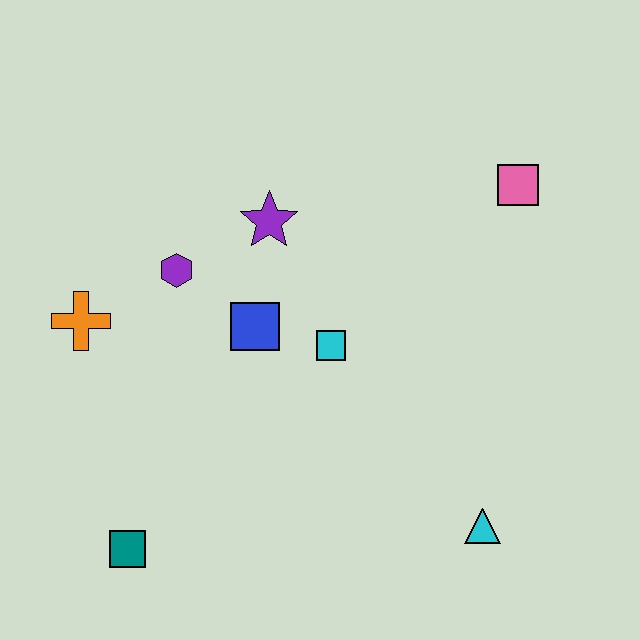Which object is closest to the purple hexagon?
The blue square is closest to the purple hexagon.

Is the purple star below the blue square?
No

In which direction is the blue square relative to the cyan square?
The blue square is to the left of the cyan square.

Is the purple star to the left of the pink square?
Yes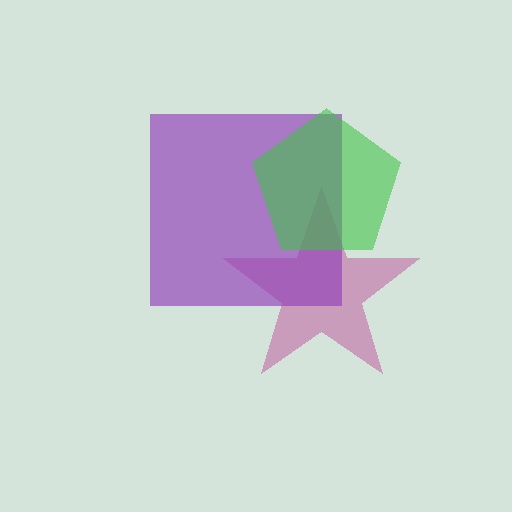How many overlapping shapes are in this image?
There are 3 overlapping shapes in the image.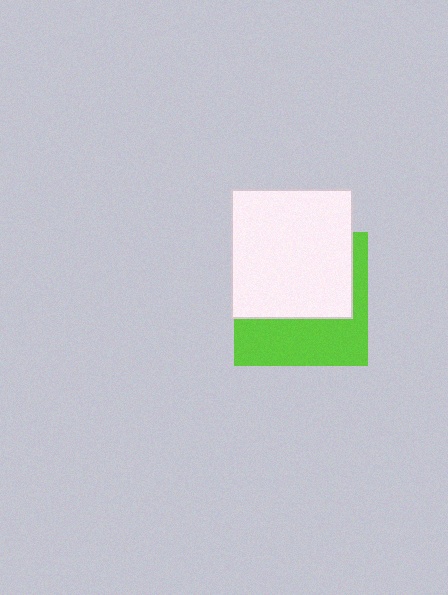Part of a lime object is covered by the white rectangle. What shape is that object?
It is a square.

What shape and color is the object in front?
The object in front is a white rectangle.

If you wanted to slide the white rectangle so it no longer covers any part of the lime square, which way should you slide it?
Slide it up — that is the most direct way to separate the two shapes.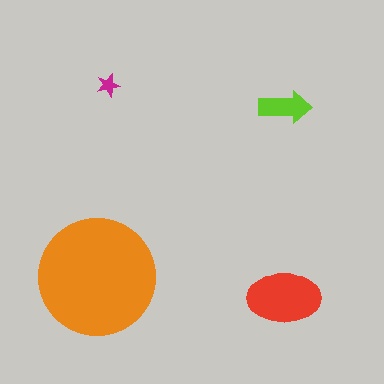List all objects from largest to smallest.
The orange circle, the red ellipse, the lime arrow, the magenta star.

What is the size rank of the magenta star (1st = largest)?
4th.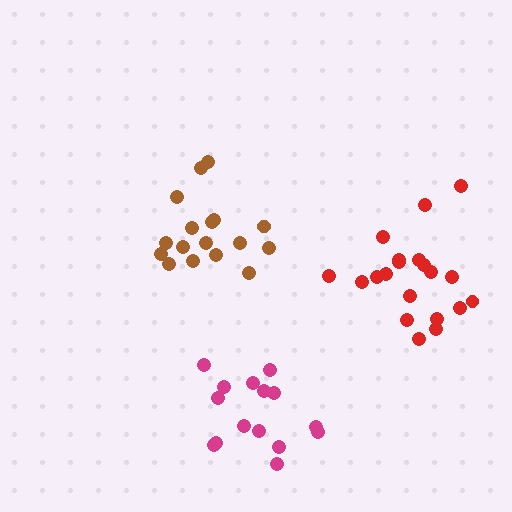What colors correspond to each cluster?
The clusters are colored: red, brown, magenta.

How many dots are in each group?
Group 1: 20 dots, Group 2: 17 dots, Group 3: 15 dots (52 total).